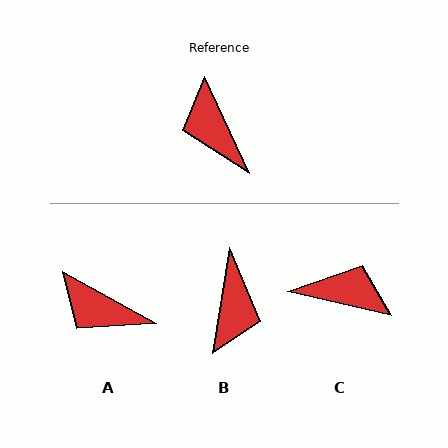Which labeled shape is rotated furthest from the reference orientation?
B, about 146 degrees away.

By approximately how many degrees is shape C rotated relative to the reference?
Approximately 128 degrees clockwise.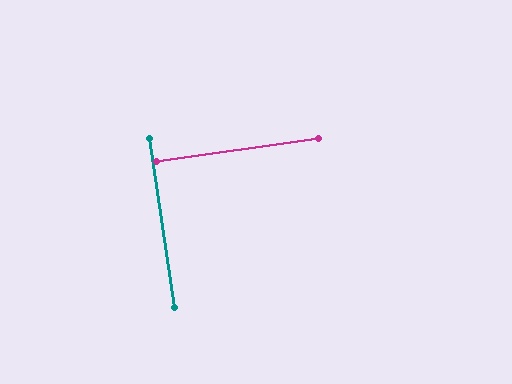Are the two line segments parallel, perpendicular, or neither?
Perpendicular — they meet at approximately 90°.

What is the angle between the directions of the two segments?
Approximately 90 degrees.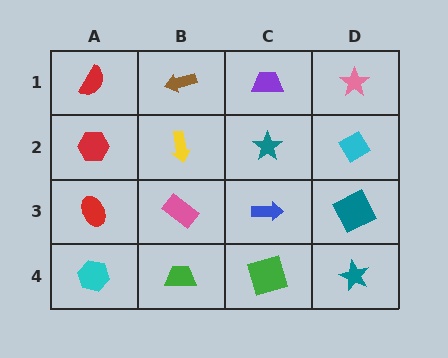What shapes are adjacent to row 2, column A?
A red semicircle (row 1, column A), a red ellipse (row 3, column A), a yellow arrow (row 2, column B).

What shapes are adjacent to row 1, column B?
A yellow arrow (row 2, column B), a red semicircle (row 1, column A), a purple trapezoid (row 1, column C).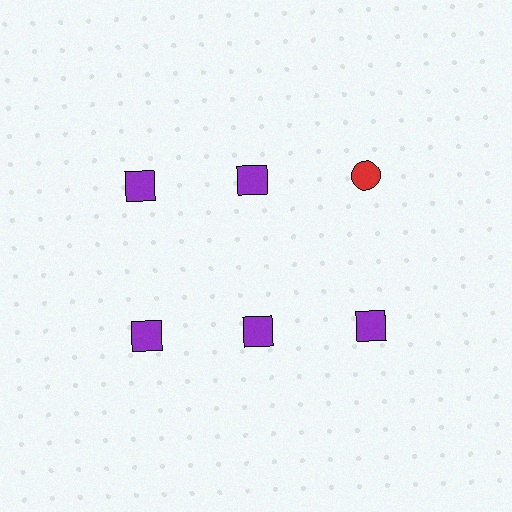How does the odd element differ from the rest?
It differs in both color (red instead of purple) and shape (circle instead of square).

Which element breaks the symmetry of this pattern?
The red circle in the top row, center column breaks the symmetry. All other shapes are purple squares.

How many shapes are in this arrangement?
There are 6 shapes arranged in a grid pattern.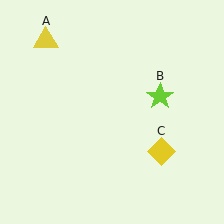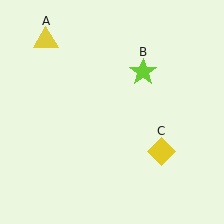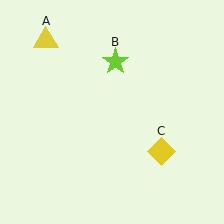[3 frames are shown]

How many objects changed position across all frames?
1 object changed position: lime star (object B).